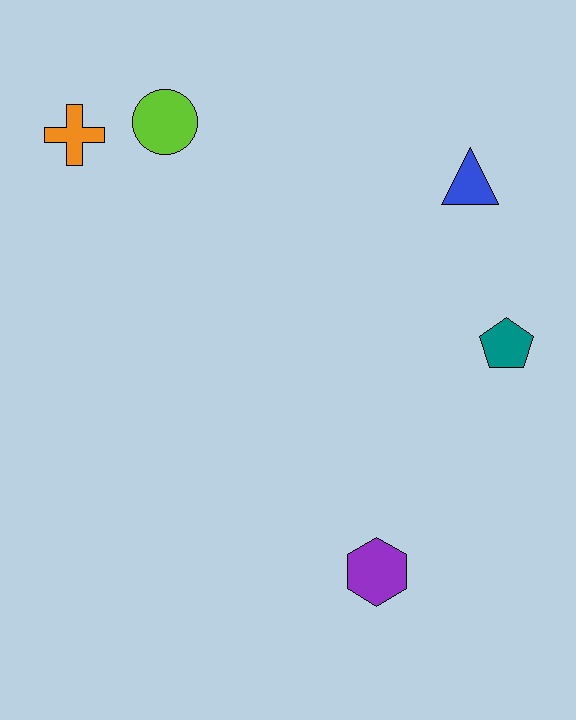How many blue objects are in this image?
There is 1 blue object.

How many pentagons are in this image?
There is 1 pentagon.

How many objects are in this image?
There are 5 objects.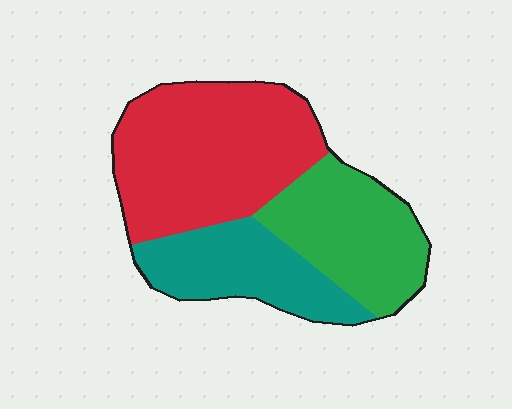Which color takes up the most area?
Red, at roughly 45%.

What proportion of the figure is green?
Green covers about 30% of the figure.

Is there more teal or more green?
Green.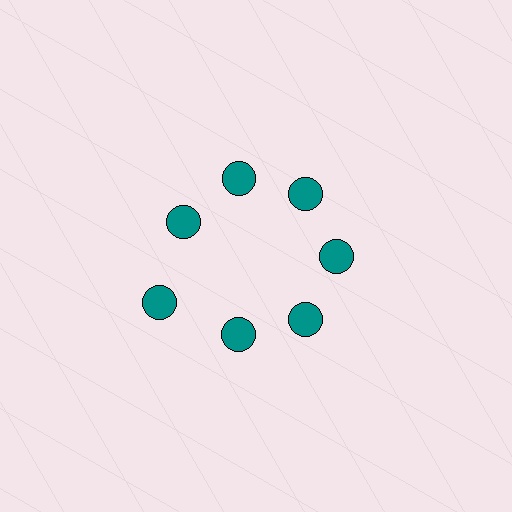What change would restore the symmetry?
The symmetry would be restored by moving it inward, back onto the ring so that all 7 circles sit at equal angles and equal distance from the center.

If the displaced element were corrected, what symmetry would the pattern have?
It would have 7-fold rotational symmetry — the pattern would map onto itself every 51 degrees.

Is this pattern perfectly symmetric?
No. The 7 teal circles are arranged in a ring, but one element near the 8 o'clock position is pushed outward from the center, breaking the 7-fold rotational symmetry.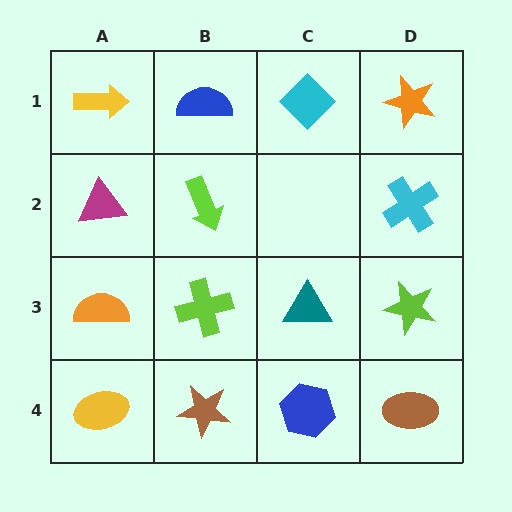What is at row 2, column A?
A magenta triangle.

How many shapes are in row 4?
4 shapes.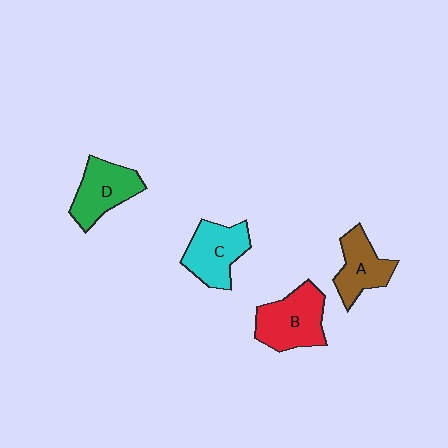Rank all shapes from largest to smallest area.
From largest to smallest: B (red), C (cyan), D (green), A (brown).